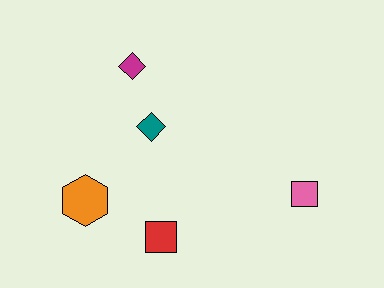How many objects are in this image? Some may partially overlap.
There are 5 objects.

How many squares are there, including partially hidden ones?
There are 2 squares.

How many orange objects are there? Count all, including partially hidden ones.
There is 1 orange object.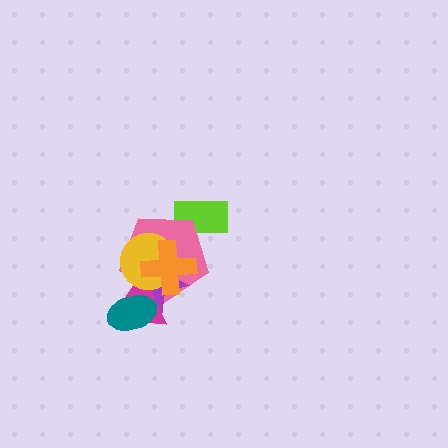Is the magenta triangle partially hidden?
Yes, it is partially covered by another shape.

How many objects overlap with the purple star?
5 objects overlap with the purple star.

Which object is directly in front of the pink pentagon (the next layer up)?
The purple star is directly in front of the pink pentagon.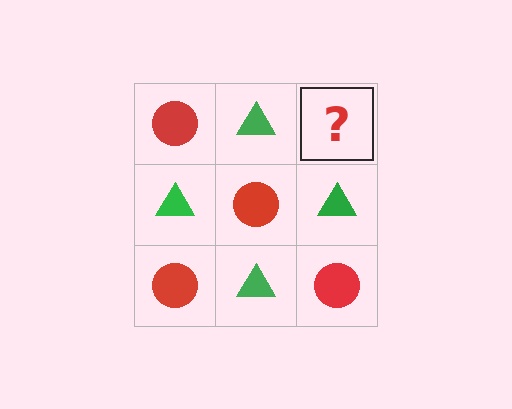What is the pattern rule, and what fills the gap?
The rule is that it alternates red circle and green triangle in a checkerboard pattern. The gap should be filled with a red circle.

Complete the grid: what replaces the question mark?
The question mark should be replaced with a red circle.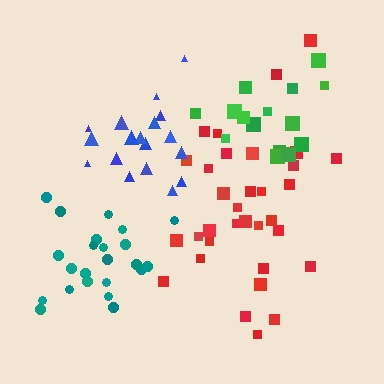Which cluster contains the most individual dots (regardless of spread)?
Red (33).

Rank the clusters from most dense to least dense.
teal, green, blue, red.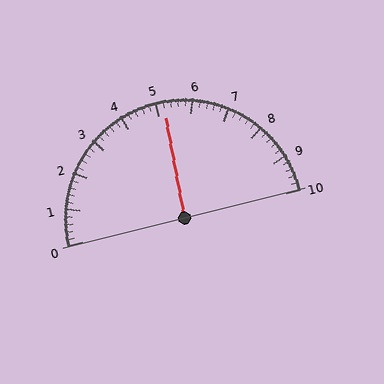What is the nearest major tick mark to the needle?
The nearest major tick mark is 5.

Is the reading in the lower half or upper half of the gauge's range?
The reading is in the upper half of the range (0 to 10).